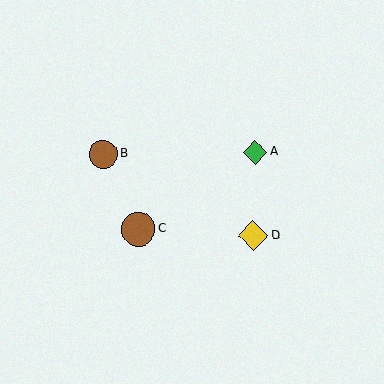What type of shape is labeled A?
Shape A is a green diamond.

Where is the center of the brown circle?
The center of the brown circle is at (138, 229).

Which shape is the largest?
The brown circle (labeled C) is the largest.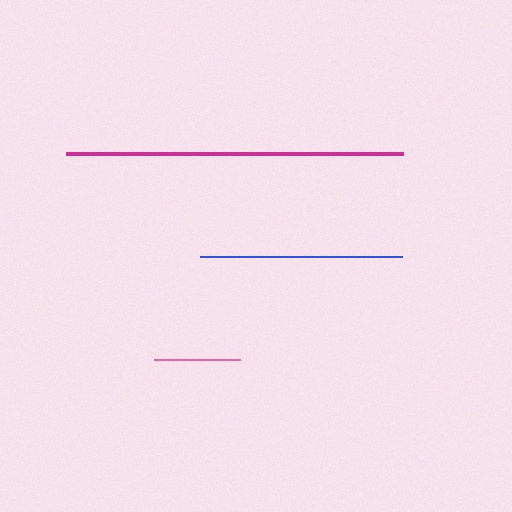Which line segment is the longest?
The magenta line is the longest at approximately 337 pixels.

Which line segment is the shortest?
The pink line is the shortest at approximately 87 pixels.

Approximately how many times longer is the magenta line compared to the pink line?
The magenta line is approximately 3.9 times the length of the pink line.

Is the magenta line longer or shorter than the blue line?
The magenta line is longer than the blue line.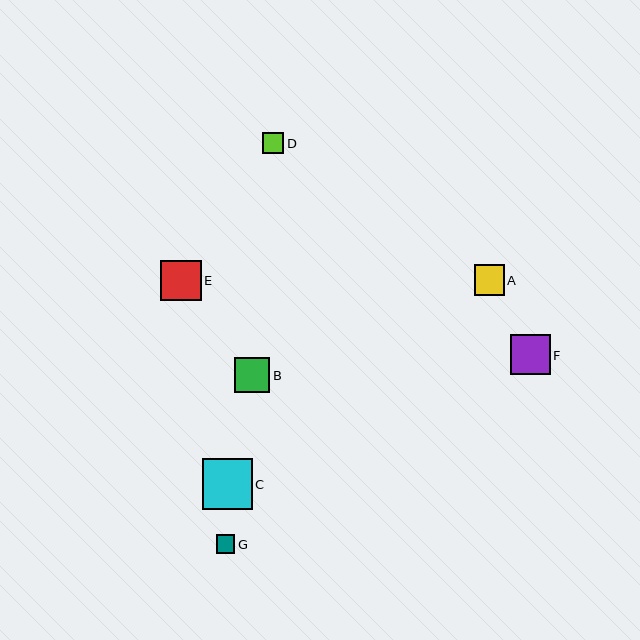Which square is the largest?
Square C is the largest with a size of approximately 50 pixels.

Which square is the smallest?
Square G is the smallest with a size of approximately 18 pixels.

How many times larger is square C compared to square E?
Square C is approximately 1.2 times the size of square E.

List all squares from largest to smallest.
From largest to smallest: C, E, F, B, A, D, G.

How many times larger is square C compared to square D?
Square C is approximately 2.3 times the size of square D.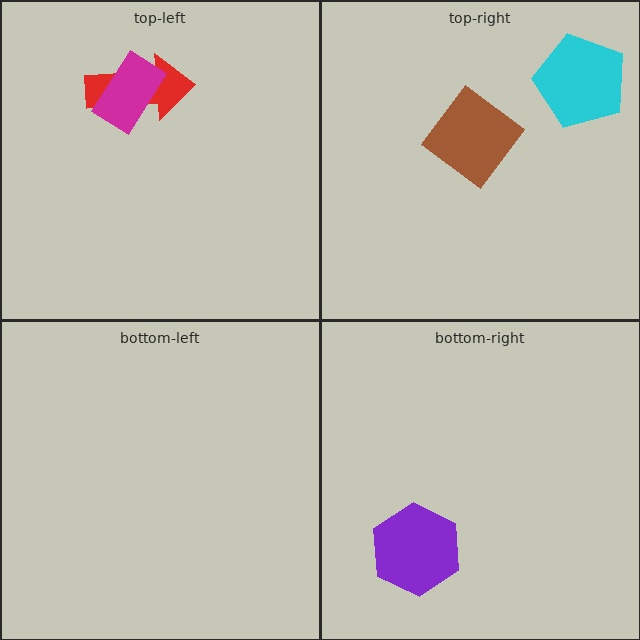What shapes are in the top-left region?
The red arrow, the magenta rectangle.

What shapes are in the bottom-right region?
The purple hexagon.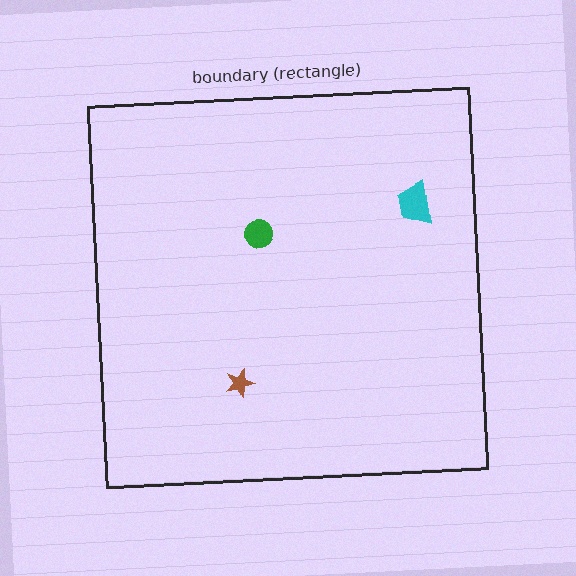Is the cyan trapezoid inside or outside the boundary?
Inside.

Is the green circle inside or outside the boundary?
Inside.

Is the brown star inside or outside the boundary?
Inside.